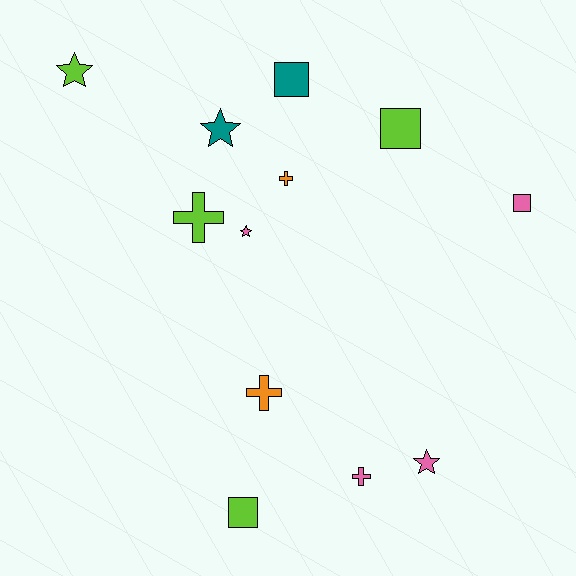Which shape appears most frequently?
Star, with 4 objects.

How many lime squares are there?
There are 2 lime squares.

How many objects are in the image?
There are 12 objects.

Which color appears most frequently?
Pink, with 4 objects.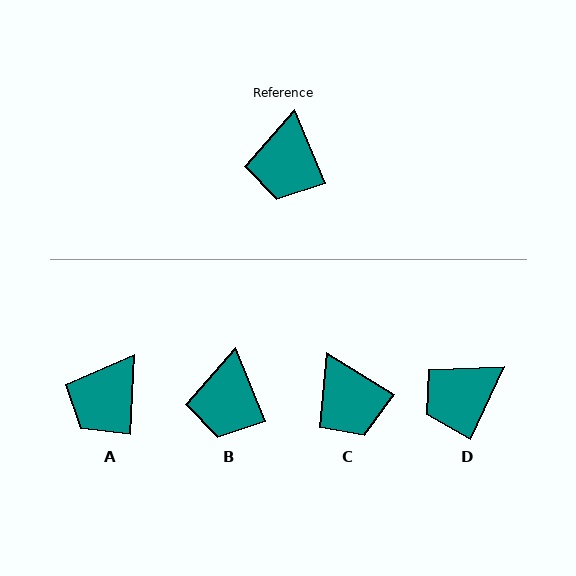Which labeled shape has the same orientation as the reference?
B.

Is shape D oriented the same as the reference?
No, it is off by about 47 degrees.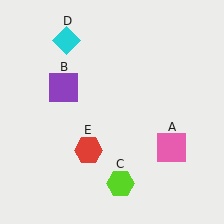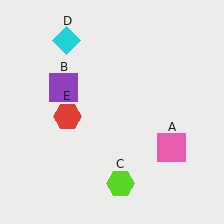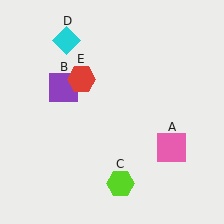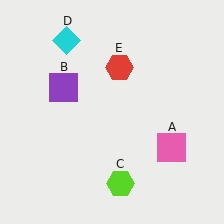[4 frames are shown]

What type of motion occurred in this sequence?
The red hexagon (object E) rotated clockwise around the center of the scene.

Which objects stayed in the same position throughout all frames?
Pink square (object A) and purple square (object B) and lime hexagon (object C) and cyan diamond (object D) remained stationary.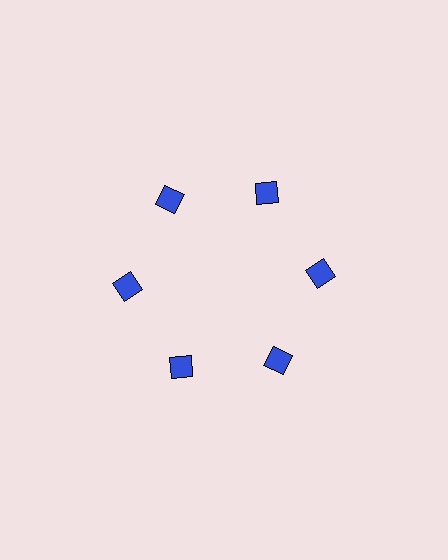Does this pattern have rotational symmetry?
Yes, this pattern has 6-fold rotational symmetry. It looks the same after rotating 60 degrees around the center.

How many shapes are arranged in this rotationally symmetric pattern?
There are 6 shapes, arranged in 6 groups of 1.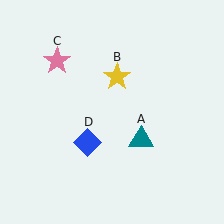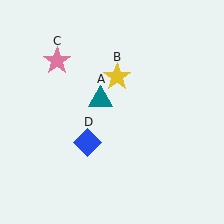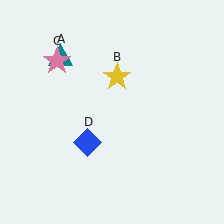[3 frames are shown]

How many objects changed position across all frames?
1 object changed position: teal triangle (object A).